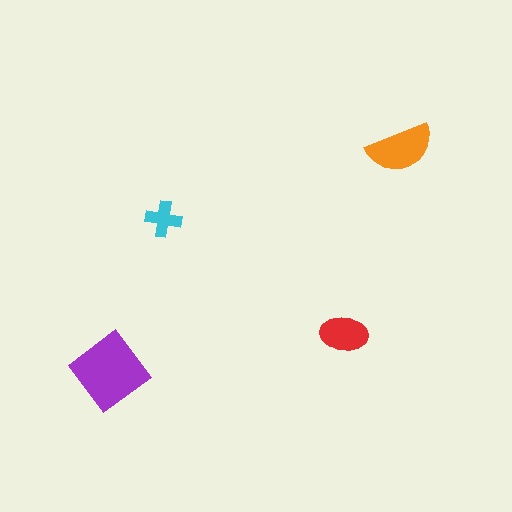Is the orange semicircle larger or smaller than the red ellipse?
Larger.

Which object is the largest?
The purple diamond.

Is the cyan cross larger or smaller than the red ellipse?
Smaller.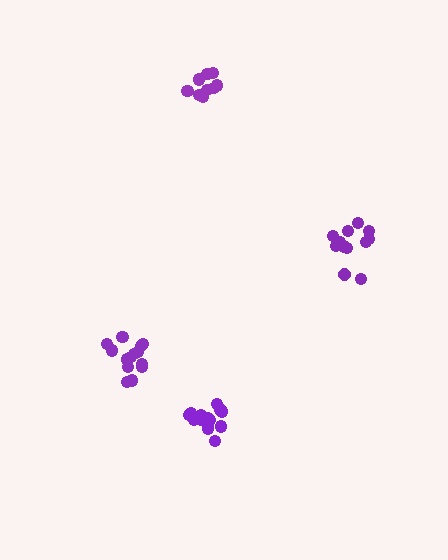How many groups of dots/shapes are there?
There are 4 groups.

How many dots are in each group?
Group 1: 10 dots, Group 2: 13 dots, Group 3: 16 dots, Group 4: 14 dots (53 total).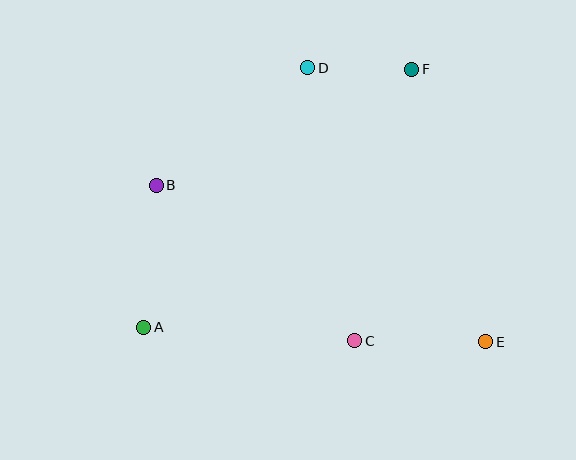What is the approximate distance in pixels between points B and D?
The distance between B and D is approximately 191 pixels.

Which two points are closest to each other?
Points D and F are closest to each other.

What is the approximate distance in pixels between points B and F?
The distance between B and F is approximately 281 pixels.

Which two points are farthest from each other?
Points A and F are farthest from each other.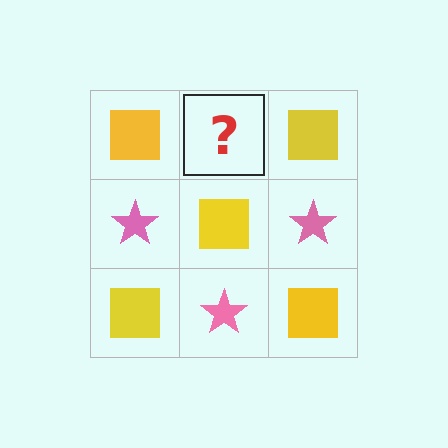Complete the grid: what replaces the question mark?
The question mark should be replaced with a pink star.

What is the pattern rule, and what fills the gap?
The rule is that it alternates yellow square and pink star in a checkerboard pattern. The gap should be filled with a pink star.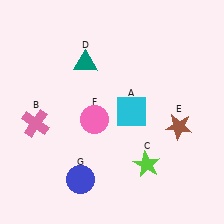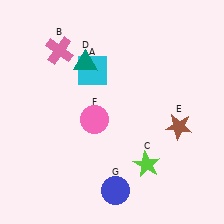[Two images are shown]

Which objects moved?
The objects that moved are: the cyan square (A), the pink cross (B), the blue circle (G).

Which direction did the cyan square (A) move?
The cyan square (A) moved up.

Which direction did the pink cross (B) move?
The pink cross (B) moved up.